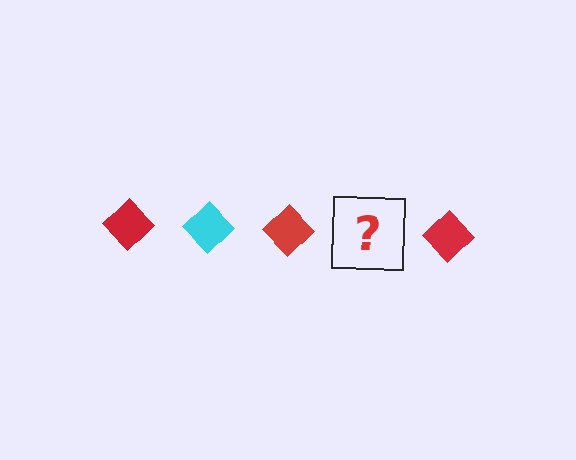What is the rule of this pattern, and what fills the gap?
The rule is that the pattern cycles through red, cyan diamonds. The gap should be filled with a cyan diamond.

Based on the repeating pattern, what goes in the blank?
The blank should be a cyan diamond.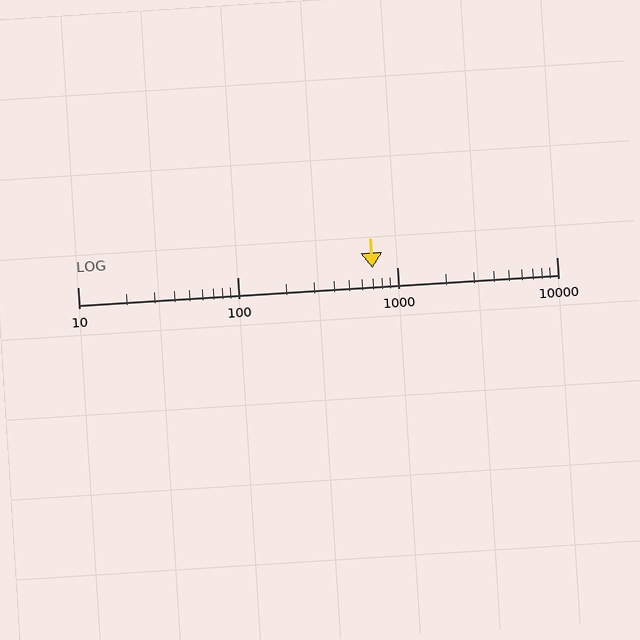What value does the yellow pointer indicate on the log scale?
The pointer indicates approximately 700.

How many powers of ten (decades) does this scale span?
The scale spans 3 decades, from 10 to 10000.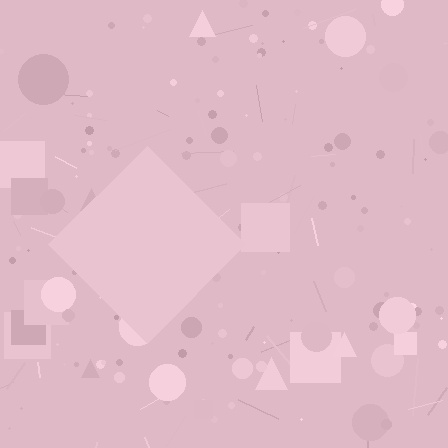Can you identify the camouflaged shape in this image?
The camouflaged shape is a diamond.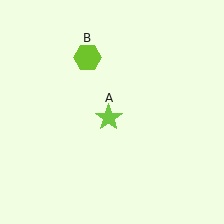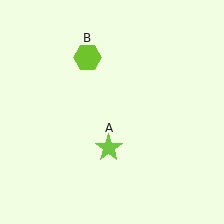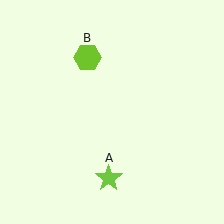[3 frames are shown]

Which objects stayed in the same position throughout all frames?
Lime hexagon (object B) remained stationary.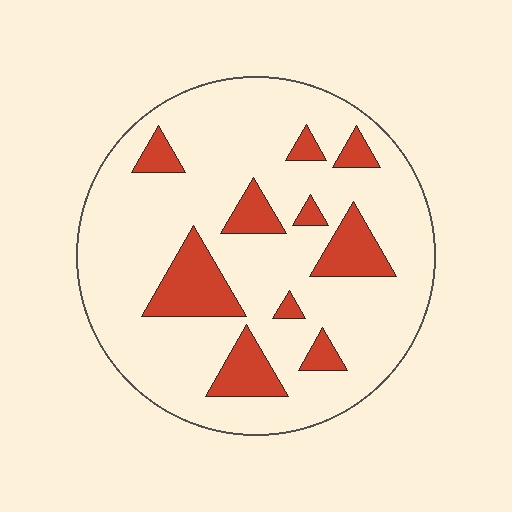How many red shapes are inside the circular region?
10.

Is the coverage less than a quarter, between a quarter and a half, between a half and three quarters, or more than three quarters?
Less than a quarter.